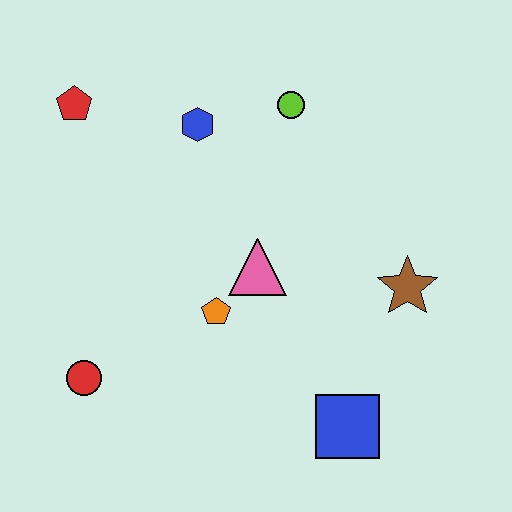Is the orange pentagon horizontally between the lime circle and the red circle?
Yes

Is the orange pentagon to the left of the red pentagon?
No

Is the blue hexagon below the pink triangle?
No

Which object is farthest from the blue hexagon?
The blue square is farthest from the blue hexagon.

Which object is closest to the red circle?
The orange pentagon is closest to the red circle.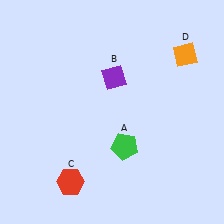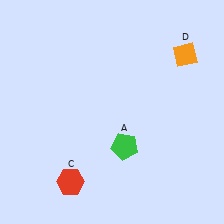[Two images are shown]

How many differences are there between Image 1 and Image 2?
There is 1 difference between the two images.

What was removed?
The purple diamond (B) was removed in Image 2.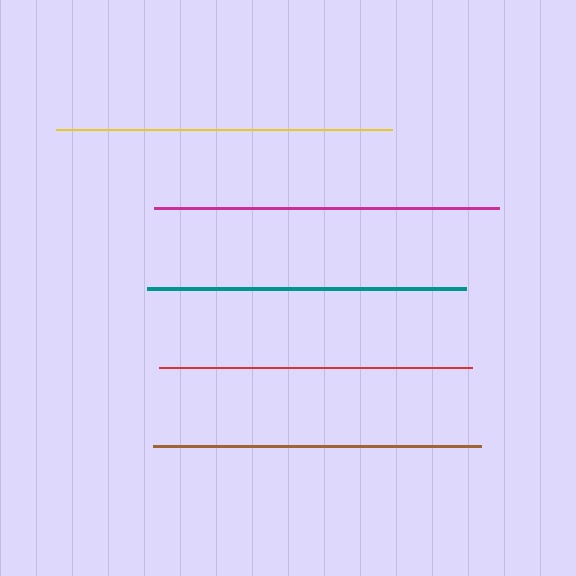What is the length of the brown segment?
The brown segment is approximately 328 pixels long.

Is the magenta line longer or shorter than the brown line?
The magenta line is longer than the brown line.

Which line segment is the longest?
The magenta line is the longest at approximately 345 pixels.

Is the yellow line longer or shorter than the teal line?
The yellow line is longer than the teal line.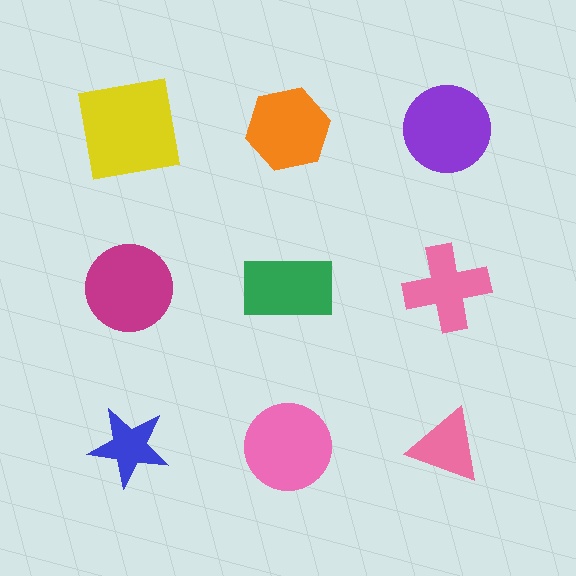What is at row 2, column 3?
A pink cross.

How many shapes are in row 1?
3 shapes.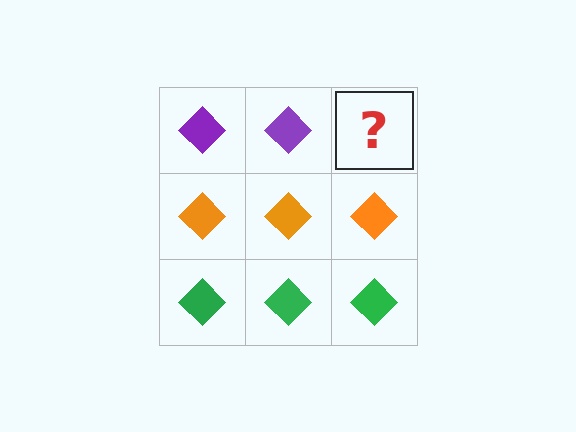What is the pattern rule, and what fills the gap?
The rule is that each row has a consistent color. The gap should be filled with a purple diamond.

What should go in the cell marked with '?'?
The missing cell should contain a purple diamond.